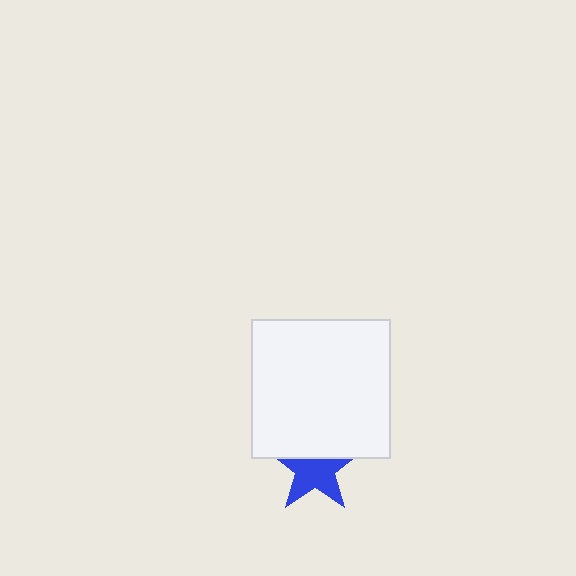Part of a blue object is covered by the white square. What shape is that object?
It is a star.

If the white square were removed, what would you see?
You would see the complete blue star.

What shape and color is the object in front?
The object in front is a white square.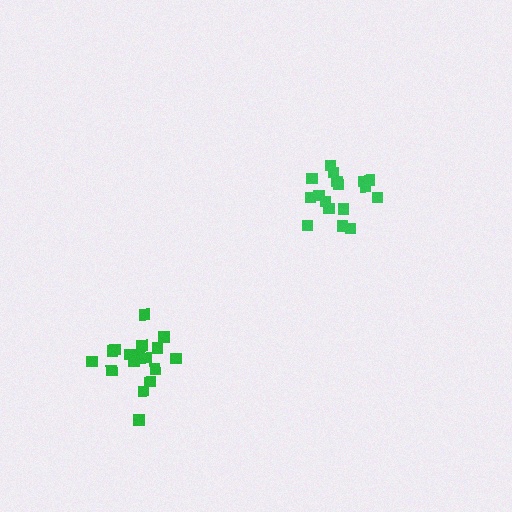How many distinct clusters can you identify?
There are 2 distinct clusters.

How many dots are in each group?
Group 1: 17 dots, Group 2: 17 dots (34 total).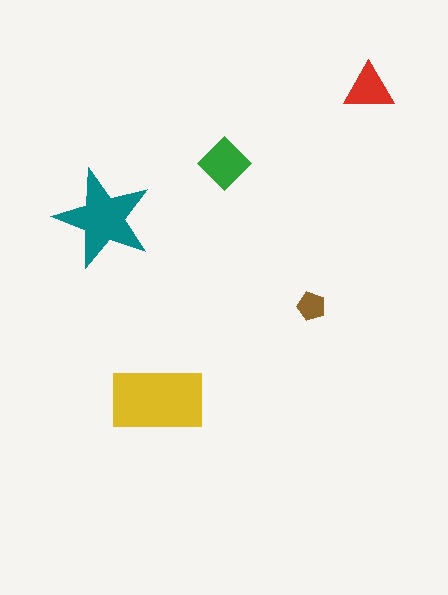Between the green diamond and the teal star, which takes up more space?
The teal star.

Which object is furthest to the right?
The red triangle is rightmost.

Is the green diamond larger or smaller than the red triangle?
Larger.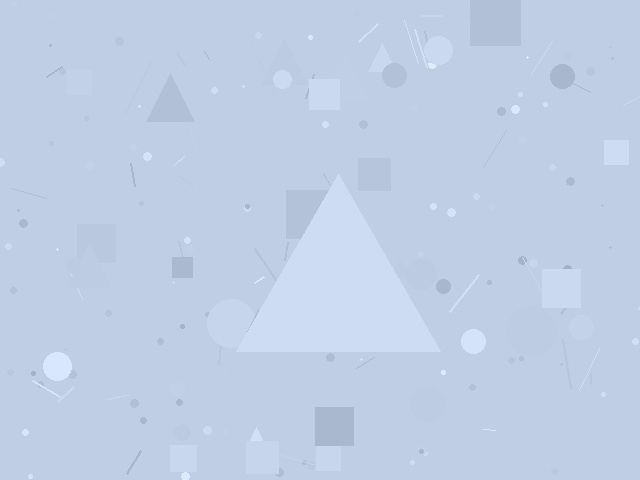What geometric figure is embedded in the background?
A triangle is embedded in the background.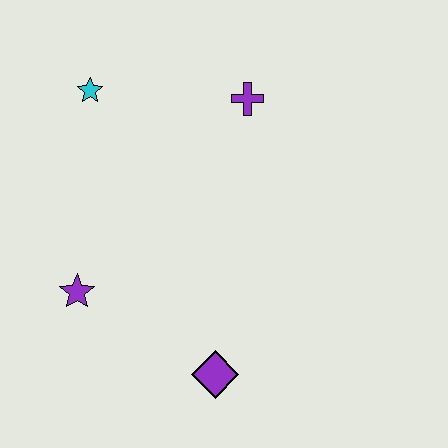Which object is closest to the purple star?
The purple diamond is closest to the purple star.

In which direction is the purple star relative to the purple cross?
The purple star is below the purple cross.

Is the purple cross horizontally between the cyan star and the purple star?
No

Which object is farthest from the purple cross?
The purple diamond is farthest from the purple cross.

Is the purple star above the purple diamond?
Yes